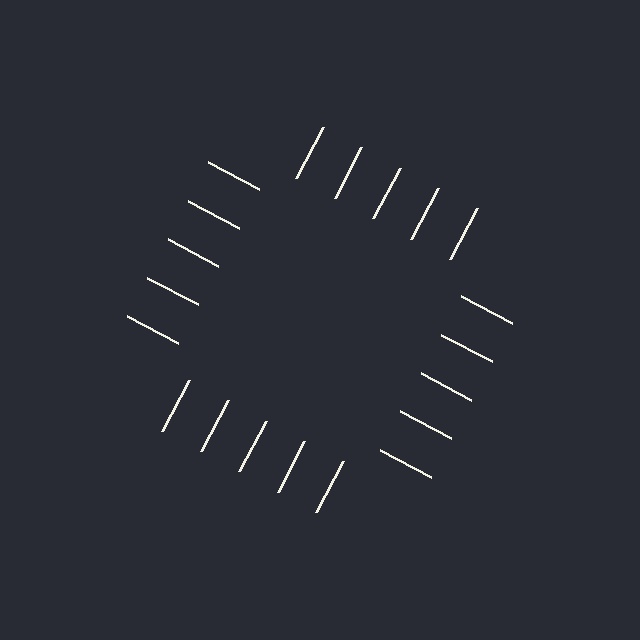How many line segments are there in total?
20 — 5 along each of the 4 edges.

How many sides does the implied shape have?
4 sides — the line-ends trace a square.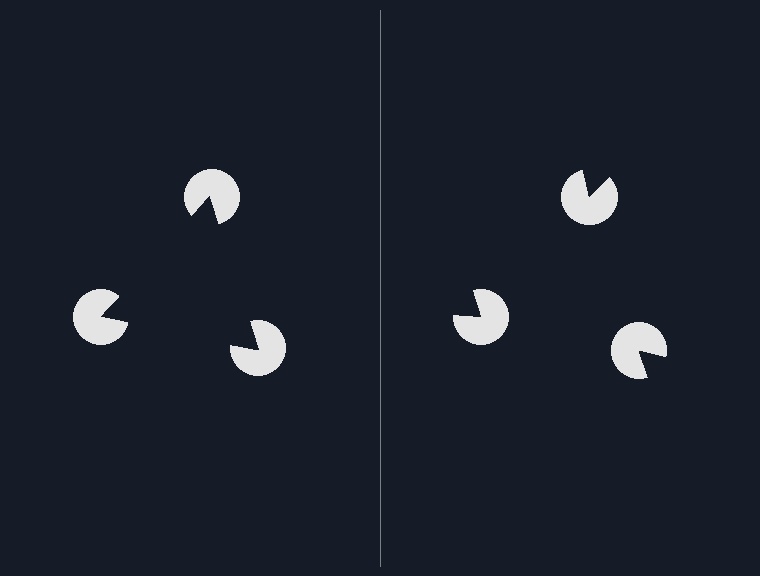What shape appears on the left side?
An illusory triangle.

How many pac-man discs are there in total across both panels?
6 — 3 on each side.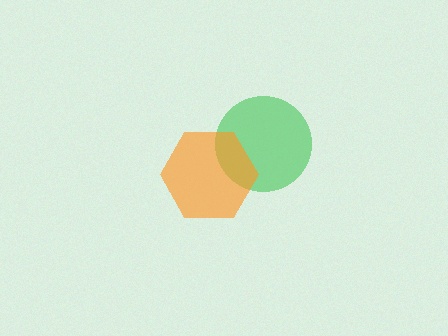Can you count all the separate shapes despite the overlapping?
Yes, there are 2 separate shapes.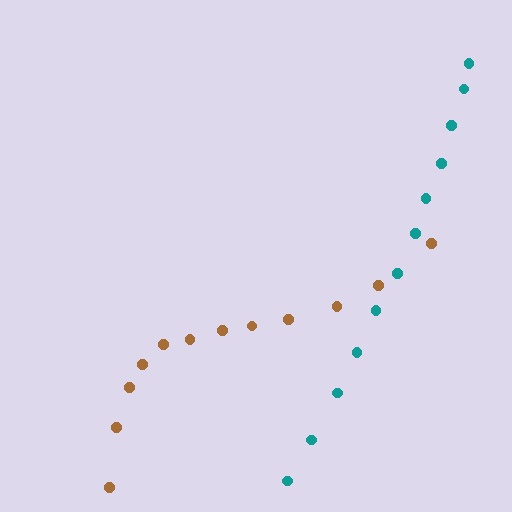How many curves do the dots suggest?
There are 2 distinct paths.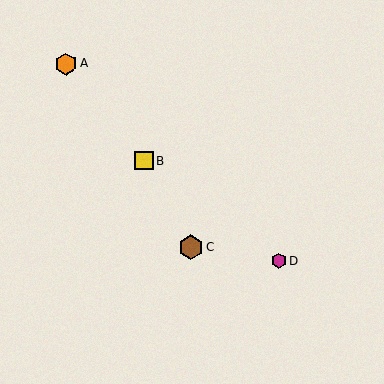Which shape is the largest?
The brown hexagon (labeled C) is the largest.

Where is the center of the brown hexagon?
The center of the brown hexagon is at (191, 247).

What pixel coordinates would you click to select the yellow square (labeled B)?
Click at (144, 161) to select the yellow square B.